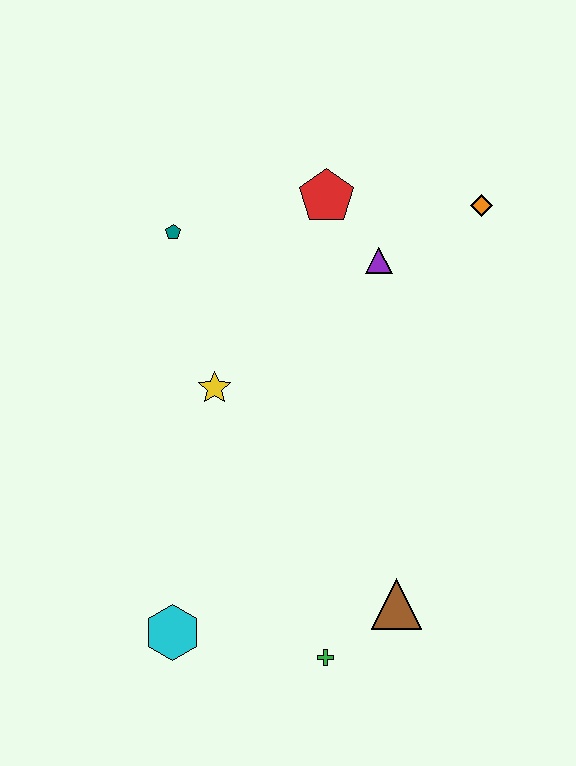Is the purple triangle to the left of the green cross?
No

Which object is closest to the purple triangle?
The red pentagon is closest to the purple triangle.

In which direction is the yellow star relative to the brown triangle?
The yellow star is above the brown triangle.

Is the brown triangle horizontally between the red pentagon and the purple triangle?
No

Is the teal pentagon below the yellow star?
No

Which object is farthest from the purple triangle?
The cyan hexagon is farthest from the purple triangle.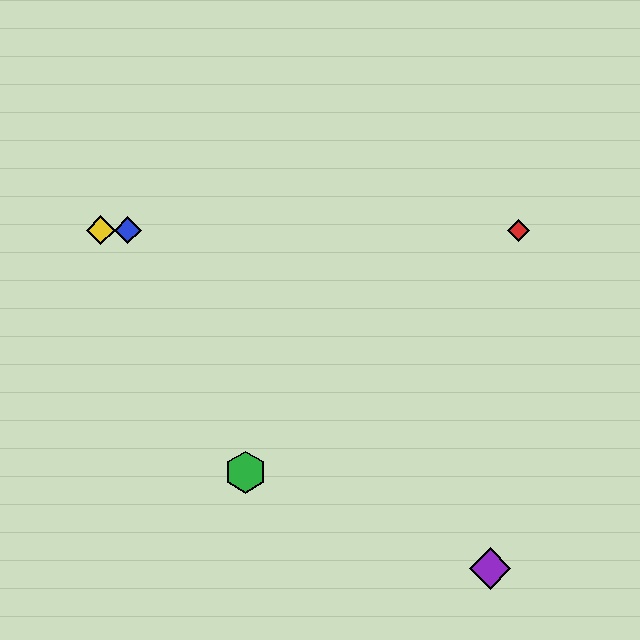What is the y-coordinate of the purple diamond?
The purple diamond is at y≈569.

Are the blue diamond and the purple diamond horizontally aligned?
No, the blue diamond is at y≈230 and the purple diamond is at y≈569.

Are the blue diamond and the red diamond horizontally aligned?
Yes, both are at y≈230.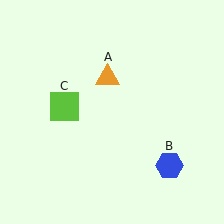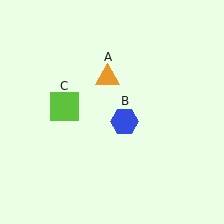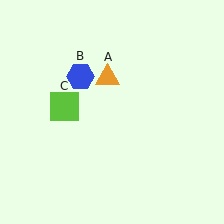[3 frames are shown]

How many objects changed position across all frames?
1 object changed position: blue hexagon (object B).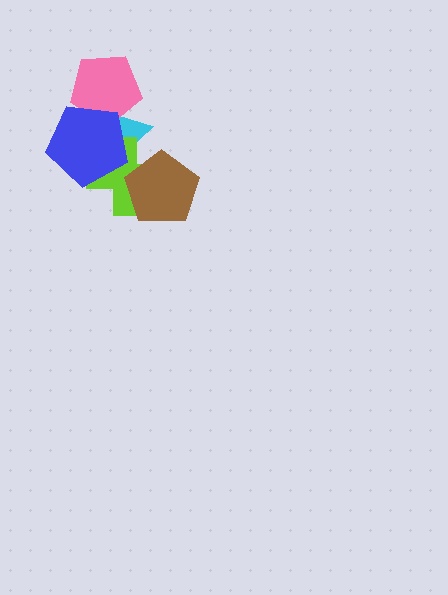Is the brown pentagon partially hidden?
No, no other shape covers it.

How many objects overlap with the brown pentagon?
1 object overlaps with the brown pentagon.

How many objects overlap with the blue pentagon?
3 objects overlap with the blue pentagon.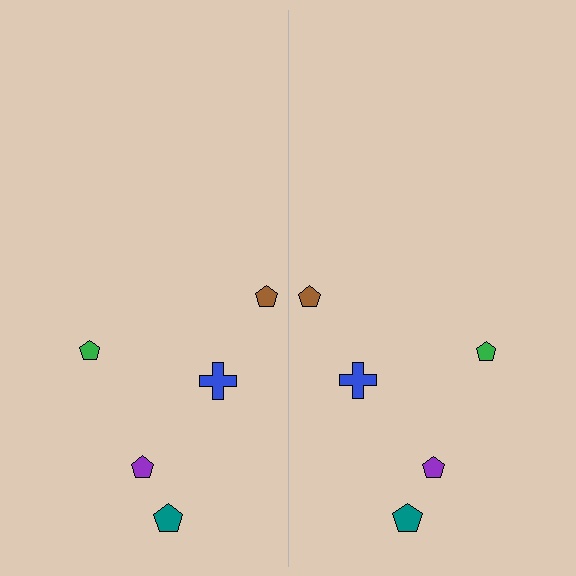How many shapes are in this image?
There are 10 shapes in this image.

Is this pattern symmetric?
Yes, this pattern has bilateral (reflection) symmetry.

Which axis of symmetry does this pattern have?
The pattern has a vertical axis of symmetry running through the center of the image.